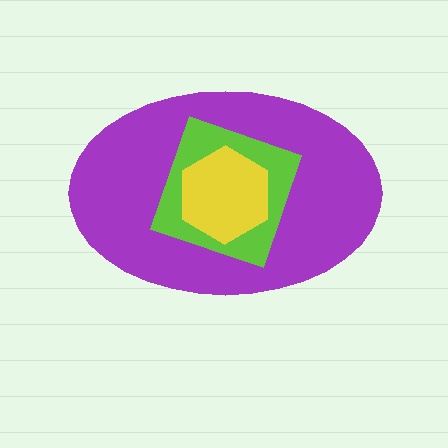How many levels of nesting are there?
3.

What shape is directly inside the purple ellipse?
The lime diamond.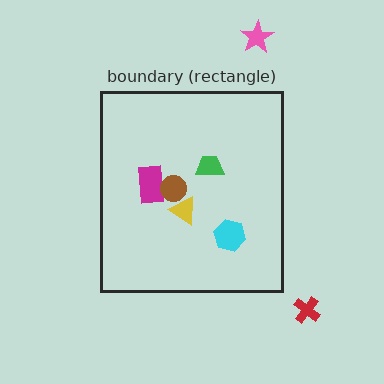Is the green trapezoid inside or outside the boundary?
Inside.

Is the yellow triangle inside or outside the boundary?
Inside.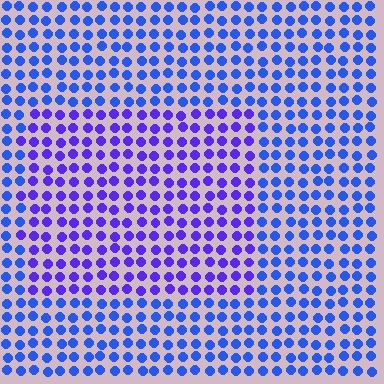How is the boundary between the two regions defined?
The boundary is defined purely by a slight shift in hue (about 31 degrees). Spacing, size, and orientation are identical on both sides.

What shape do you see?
I see a rectangle.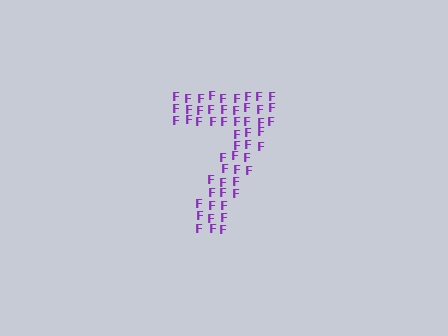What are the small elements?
The small elements are letter F's.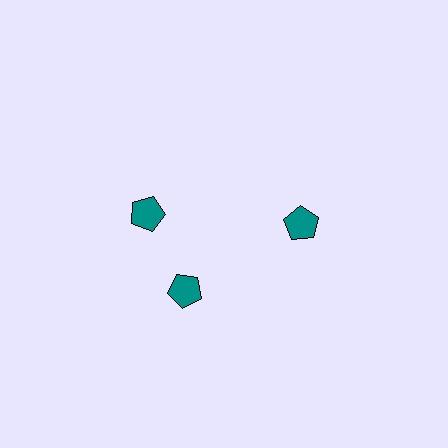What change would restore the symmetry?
The symmetry would be restored by rotating it back into even spacing with its neighbors so that all 3 pentagons sit at equal angles and equal distance from the center.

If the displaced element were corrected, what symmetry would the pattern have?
It would have 3-fold rotational symmetry — the pattern would map onto itself every 120 degrees.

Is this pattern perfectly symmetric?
No. The 3 teal pentagons are arranged in a ring, but one element near the 11 o'clock position is rotated out of alignment along the ring, breaking the 3-fold rotational symmetry.